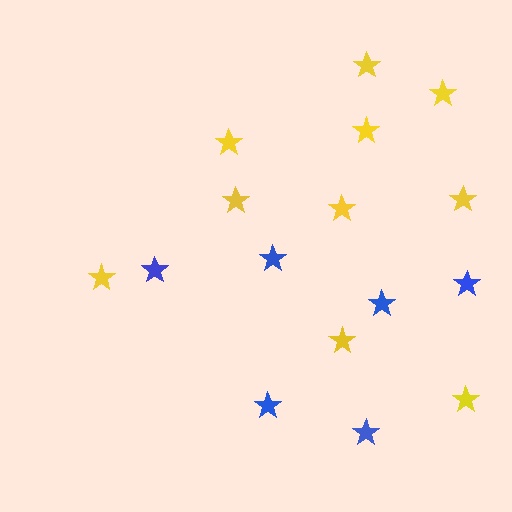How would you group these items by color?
There are 2 groups: one group of yellow stars (10) and one group of blue stars (6).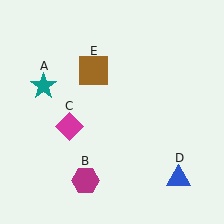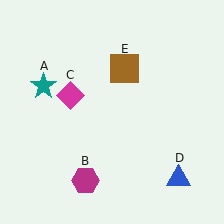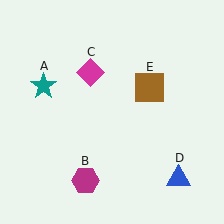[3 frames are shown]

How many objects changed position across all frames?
2 objects changed position: magenta diamond (object C), brown square (object E).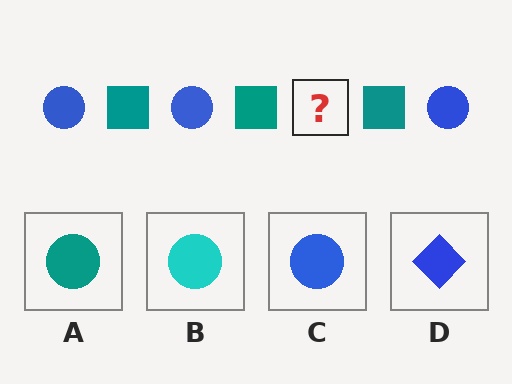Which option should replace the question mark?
Option C.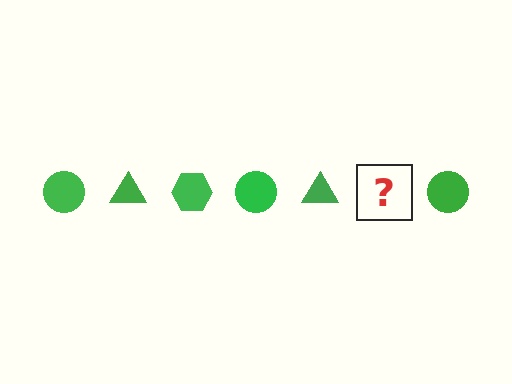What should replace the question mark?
The question mark should be replaced with a green hexagon.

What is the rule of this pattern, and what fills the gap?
The rule is that the pattern cycles through circle, triangle, hexagon shapes in green. The gap should be filled with a green hexagon.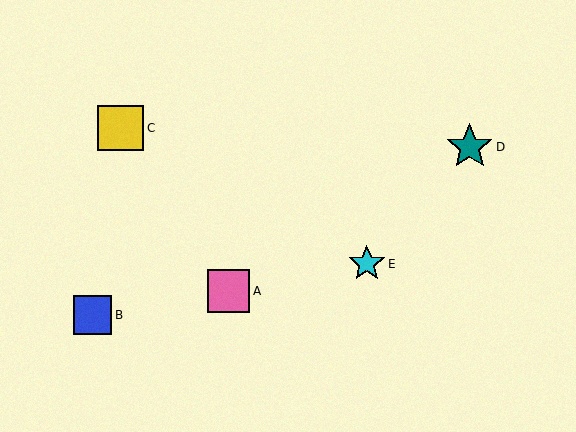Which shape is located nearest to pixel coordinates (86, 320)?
The blue square (labeled B) at (93, 315) is nearest to that location.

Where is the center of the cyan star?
The center of the cyan star is at (367, 264).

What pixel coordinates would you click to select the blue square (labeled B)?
Click at (93, 315) to select the blue square B.